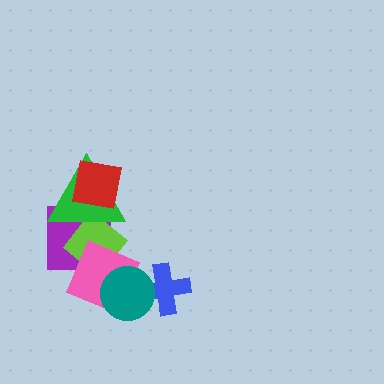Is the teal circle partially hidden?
No, no other shape covers it.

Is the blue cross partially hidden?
Yes, it is partially covered by another shape.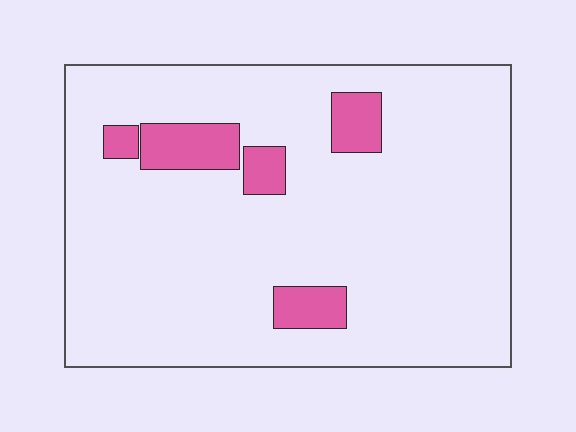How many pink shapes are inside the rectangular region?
5.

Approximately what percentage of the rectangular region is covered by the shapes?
Approximately 10%.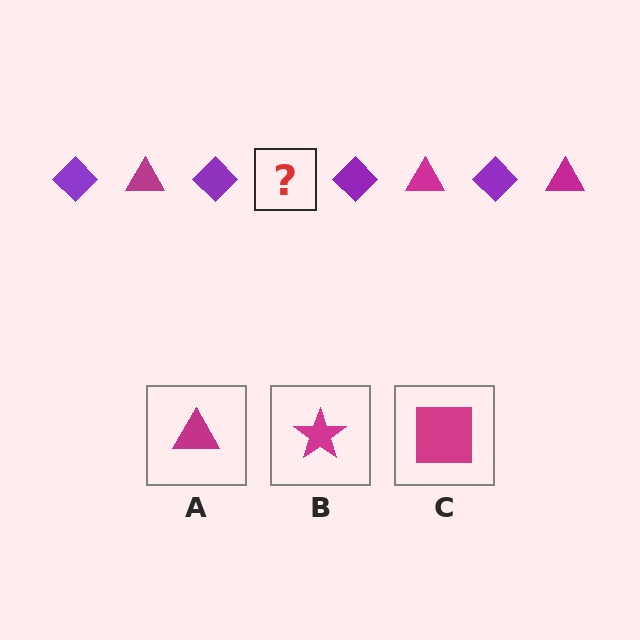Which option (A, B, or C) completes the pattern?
A.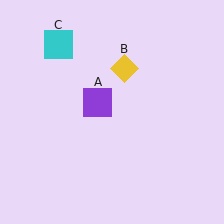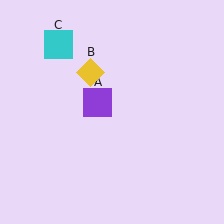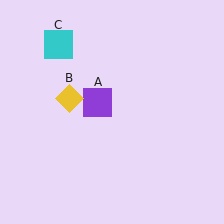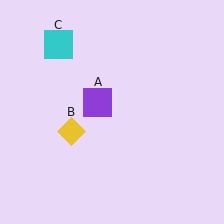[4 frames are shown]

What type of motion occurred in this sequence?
The yellow diamond (object B) rotated counterclockwise around the center of the scene.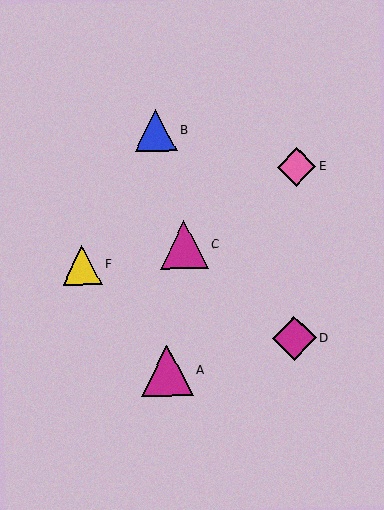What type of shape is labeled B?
Shape B is a blue triangle.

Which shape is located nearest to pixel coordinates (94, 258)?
The yellow triangle (labeled F) at (82, 265) is nearest to that location.